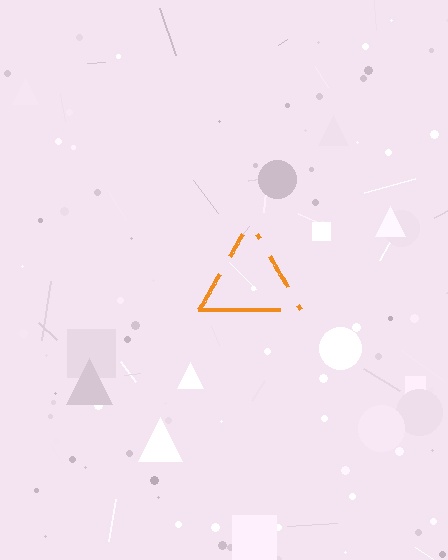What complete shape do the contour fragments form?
The contour fragments form a triangle.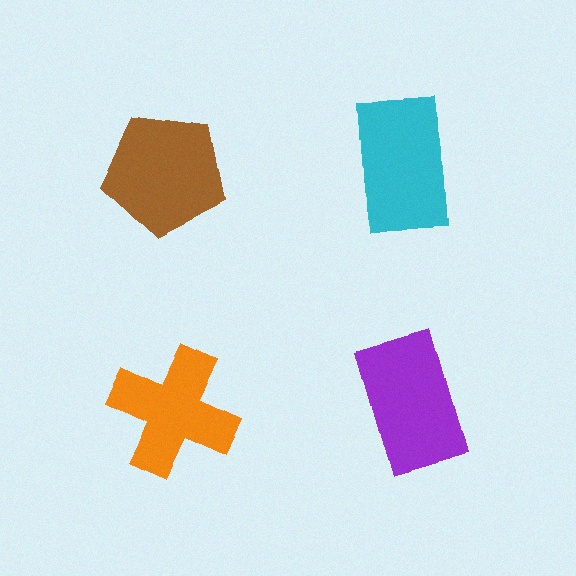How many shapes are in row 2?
2 shapes.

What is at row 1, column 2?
A cyan rectangle.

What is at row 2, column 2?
A purple rectangle.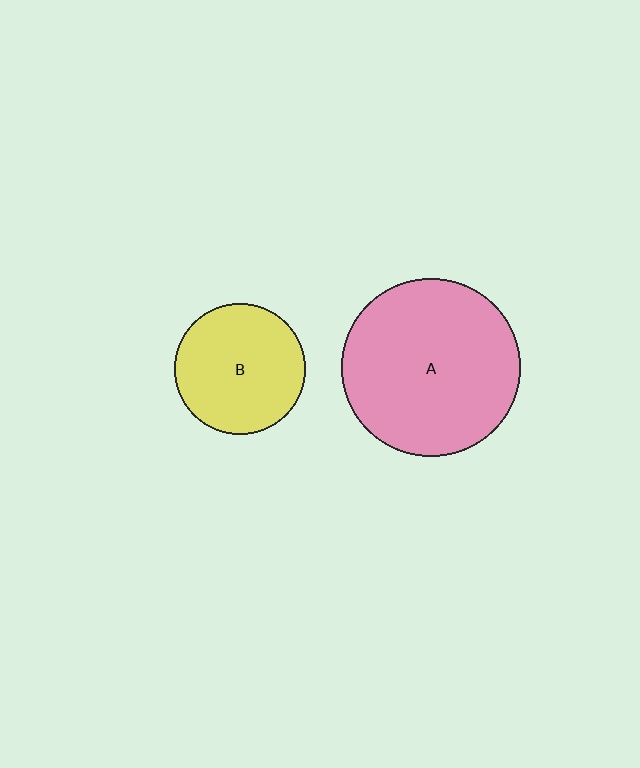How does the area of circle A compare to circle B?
Approximately 1.9 times.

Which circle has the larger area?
Circle A (pink).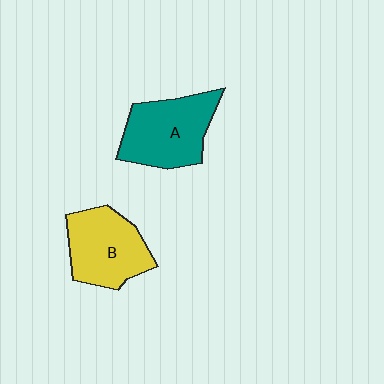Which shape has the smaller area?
Shape B (yellow).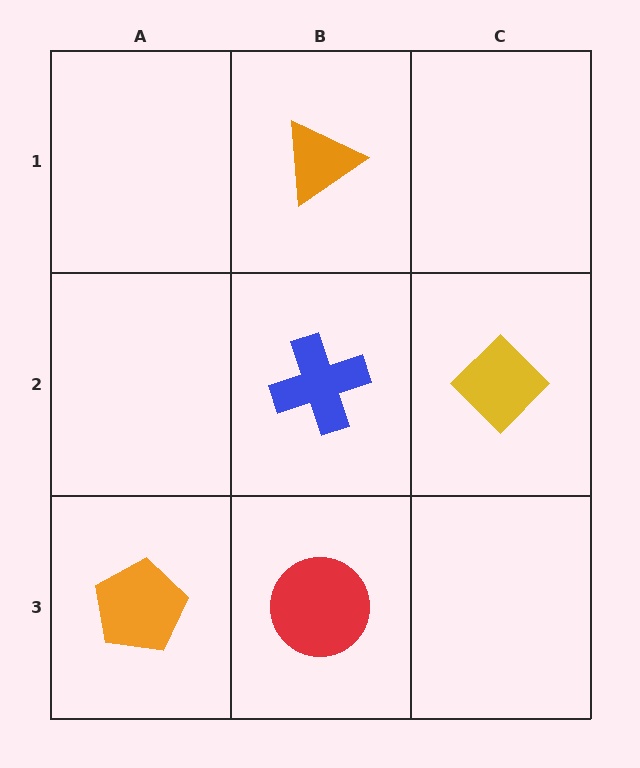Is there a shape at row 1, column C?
No, that cell is empty.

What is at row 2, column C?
A yellow diamond.